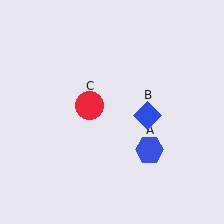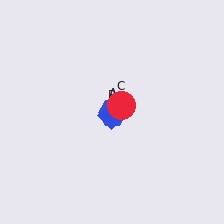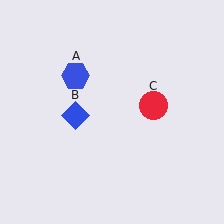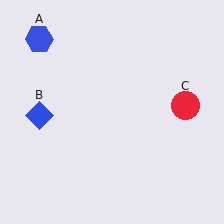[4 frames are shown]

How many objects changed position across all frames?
3 objects changed position: blue hexagon (object A), blue diamond (object B), red circle (object C).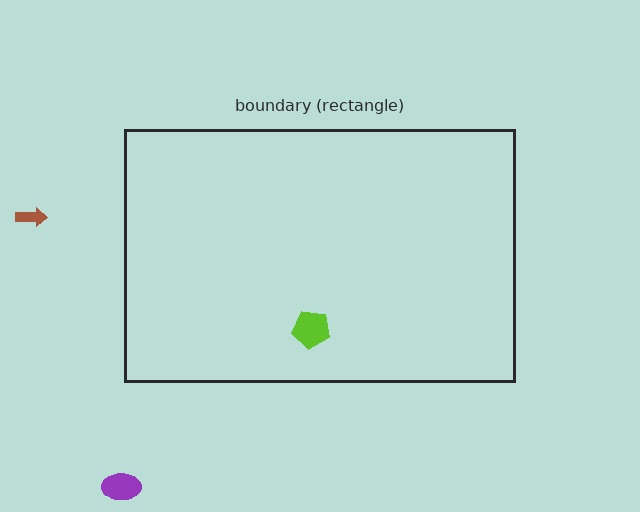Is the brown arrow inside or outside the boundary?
Outside.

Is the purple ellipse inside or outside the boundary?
Outside.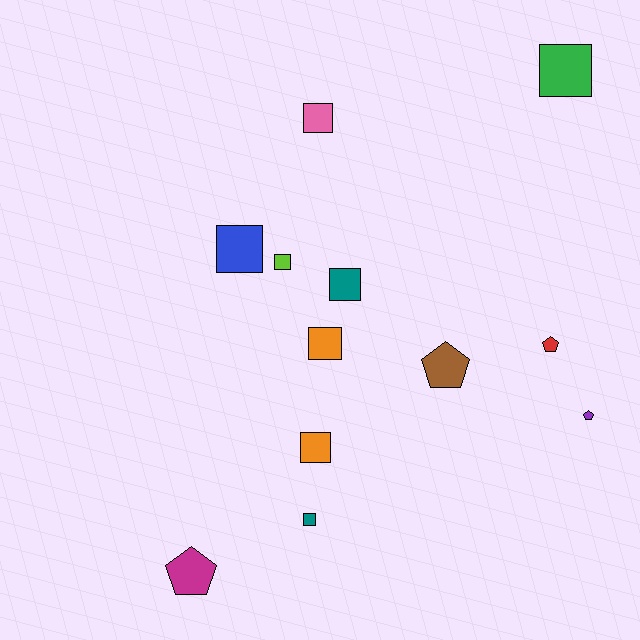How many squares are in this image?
There are 8 squares.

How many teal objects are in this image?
There are 2 teal objects.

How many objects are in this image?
There are 12 objects.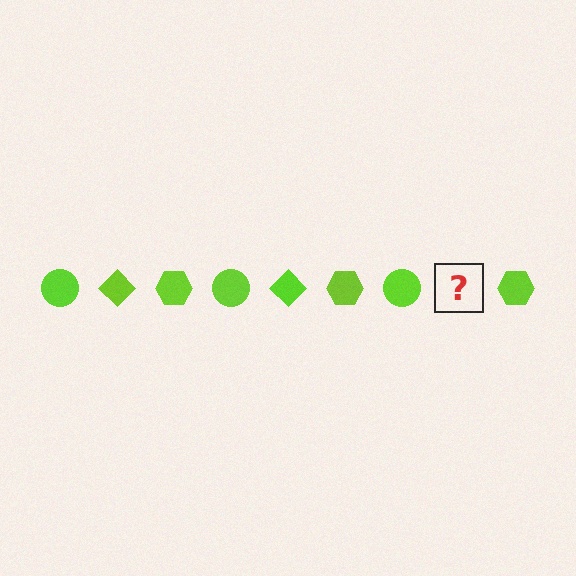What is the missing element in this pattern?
The missing element is a lime diamond.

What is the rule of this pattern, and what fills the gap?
The rule is that the pattern cycles through circle, diamond, hexagon shapes in lime. The gap should be filled with a lime diamond.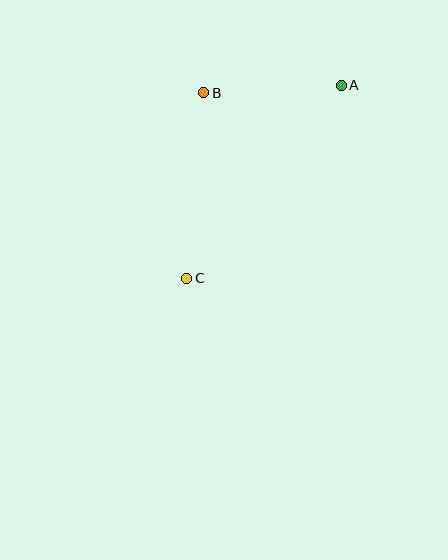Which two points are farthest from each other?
Points A and C are farthest from each other.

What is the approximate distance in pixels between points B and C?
The distance between B and C is approximately 186 pixels.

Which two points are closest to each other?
Points A and B are closest to each other.